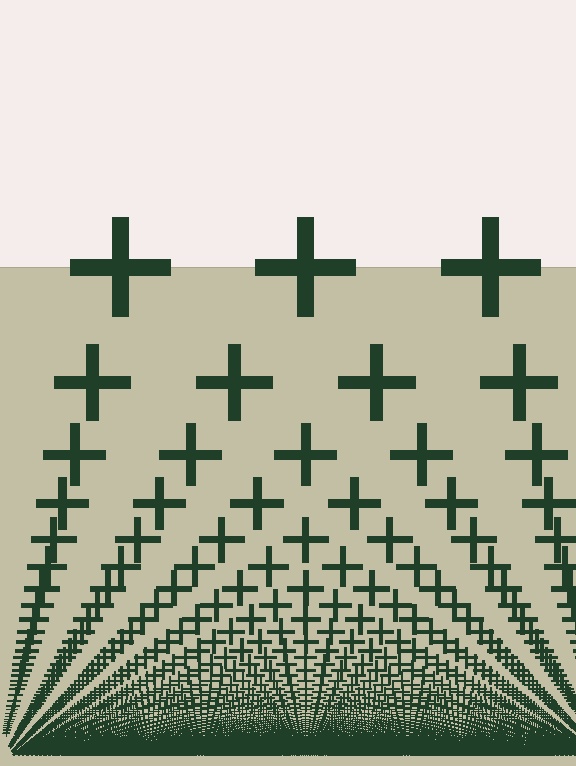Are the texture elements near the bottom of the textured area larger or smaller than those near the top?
Smaller. The gradient is inverted — elements near the bottom are smaller and denser.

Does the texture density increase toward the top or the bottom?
Density increases toward the bottom.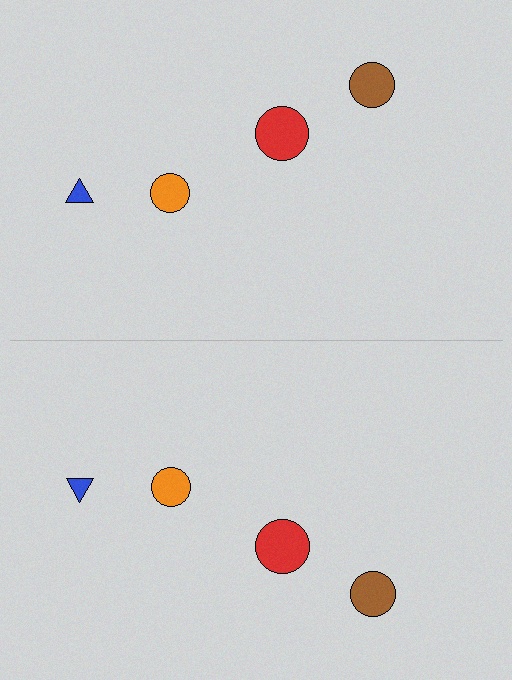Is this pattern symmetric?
Yes, this pattern has bilateral (reflection) symmetry.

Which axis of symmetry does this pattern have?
The pattern has a horizontal axis of symmetry running through the center of the image.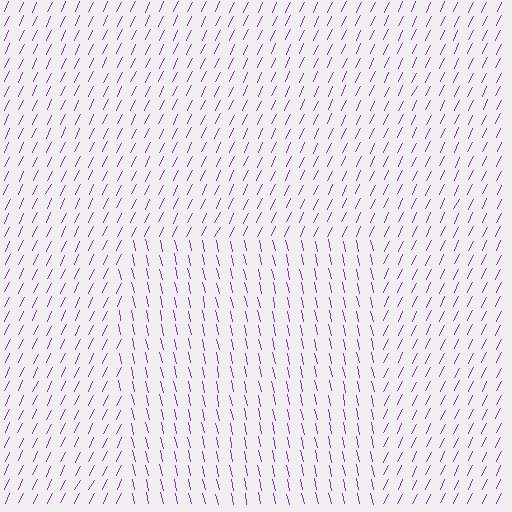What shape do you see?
I see a rectangle.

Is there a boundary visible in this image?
Yes, there is a texture boundary formed by a change in line orientation.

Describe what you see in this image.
The image is filled with small purple line segments. A rectangle region in the image has lines oriented differently from the surrounding lines, creating a visible texture boundary.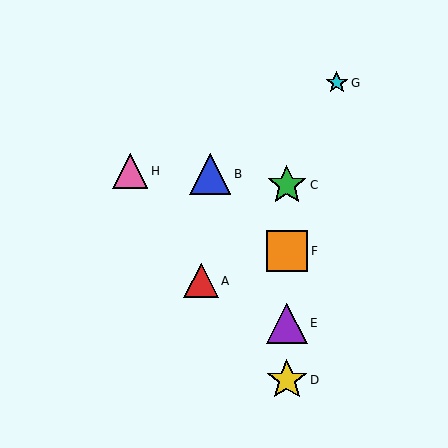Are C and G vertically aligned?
No, C is at x≈287 and G is at x≈337.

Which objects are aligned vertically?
Objects C, D, E, F are aligned vertically.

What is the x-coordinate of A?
Object A is at x≈201.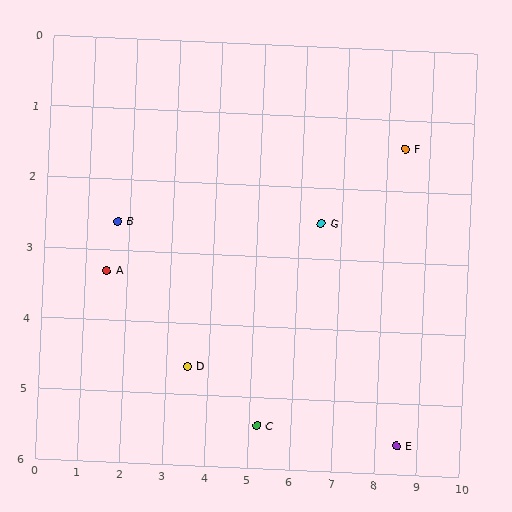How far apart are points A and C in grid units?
Points A and C are about 4.3 grid units apart.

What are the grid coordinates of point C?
Point C is at approximately (5.2, 5.4).